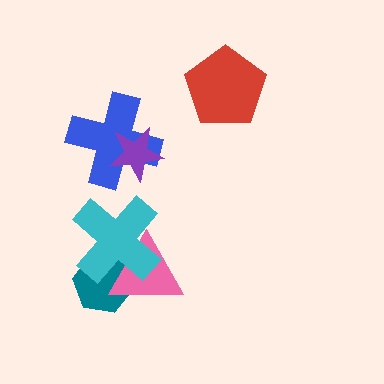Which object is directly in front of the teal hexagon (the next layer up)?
The pink triangle is directly in front of the teal hexagon.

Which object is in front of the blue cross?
The purple star is in front of the blue cross.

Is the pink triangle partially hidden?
Yes, it is partially covered by another shape.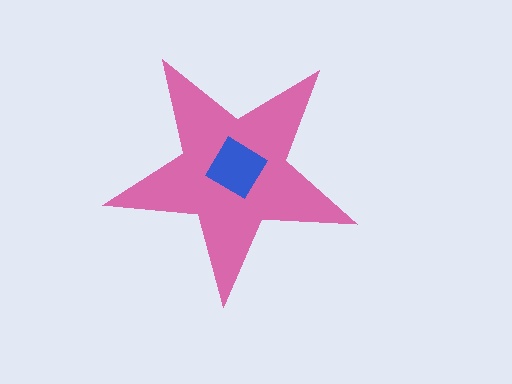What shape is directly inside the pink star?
The blue diamond.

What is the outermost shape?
The pink star.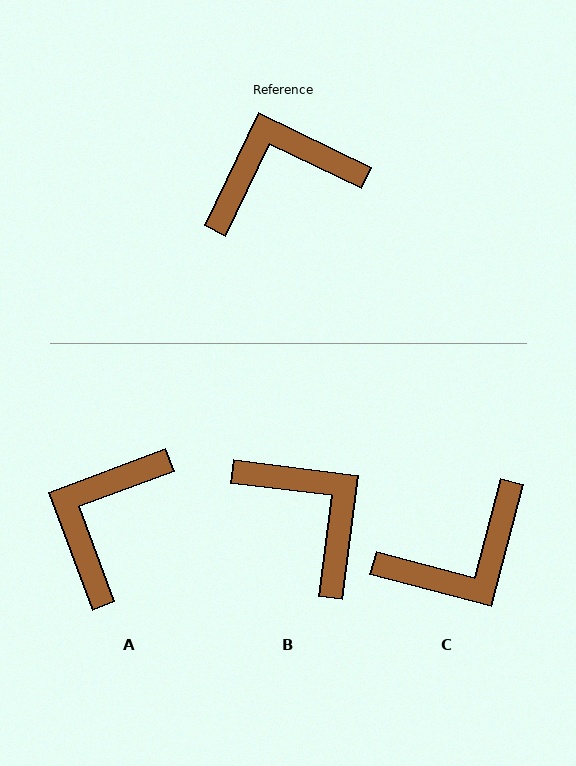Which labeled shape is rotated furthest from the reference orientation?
C, about 169 degrees away.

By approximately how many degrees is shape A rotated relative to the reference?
Approximately 46 degrees counter-clockwise.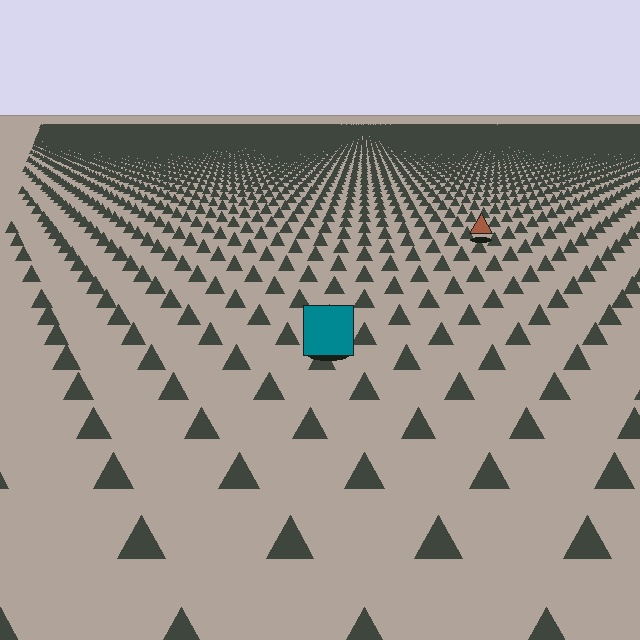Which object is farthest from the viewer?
The brown triangle is farthest from the viewer. It appears smaller and the ground texture around it is denser.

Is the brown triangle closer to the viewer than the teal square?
No. The teal square is closer — you can tell from the texture gradient: the ground texture is coarser near it.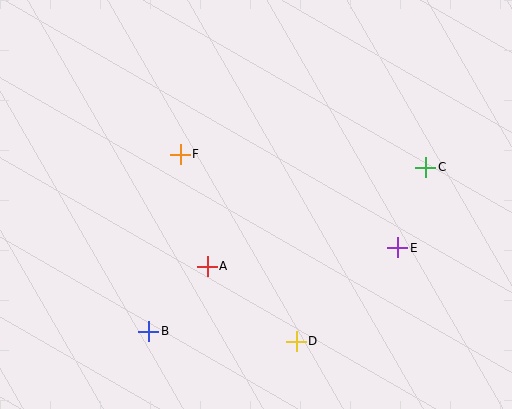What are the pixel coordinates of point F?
Point F is at (180, 154).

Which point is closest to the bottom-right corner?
Point E is closest to the bottom-right corner.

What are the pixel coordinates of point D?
Point D is at (296, 341).